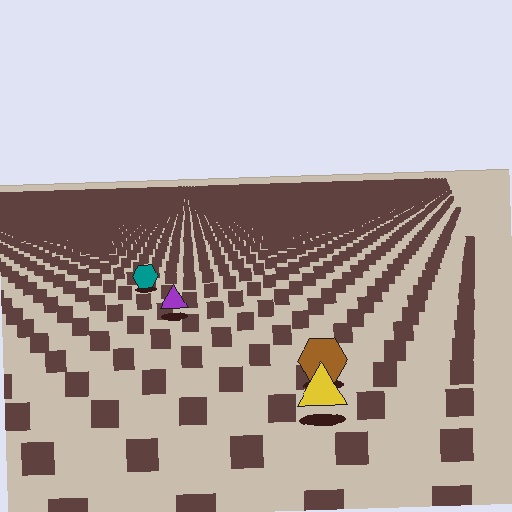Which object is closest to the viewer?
The yellow triangle is closest. The texture marks near it are larger and more spread out.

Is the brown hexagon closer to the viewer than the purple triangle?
Yes. The brown hexagon is closer — you can tell from the texture gradient: the ground texture is coarser near it.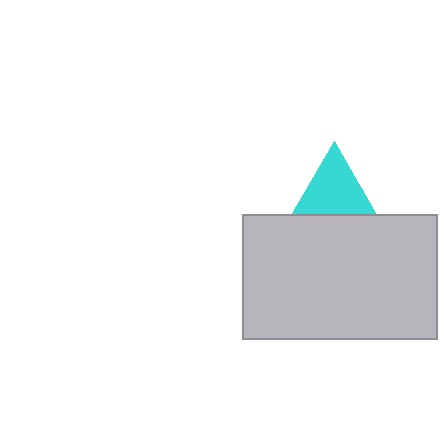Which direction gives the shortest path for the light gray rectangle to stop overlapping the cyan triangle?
Moving down gives the shortest separation.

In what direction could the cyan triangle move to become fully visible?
The cyan triangle could move up. That would shift it out from behind the light gray rectangle entirely.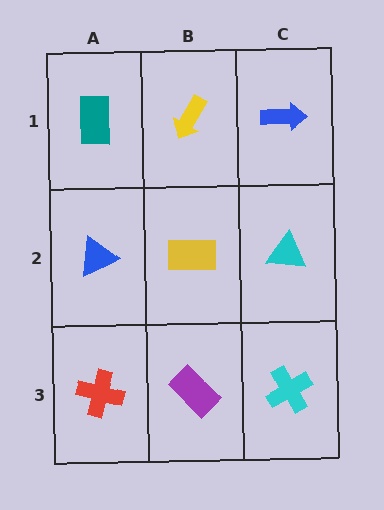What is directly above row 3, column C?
A cyan triangle.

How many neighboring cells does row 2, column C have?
3.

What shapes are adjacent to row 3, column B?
A yellow rectangle (row 2, column B), a red cross (row 3, column A), a cyan cross (row 3, column C).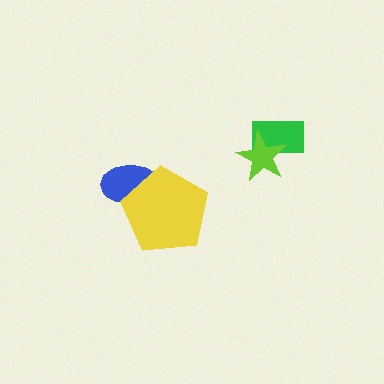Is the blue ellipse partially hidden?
Yes, it is partially covered by another shape.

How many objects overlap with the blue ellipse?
1 object overlaps with the blue ellipse.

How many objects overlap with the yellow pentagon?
1 object overlaps with the yellow pentagon.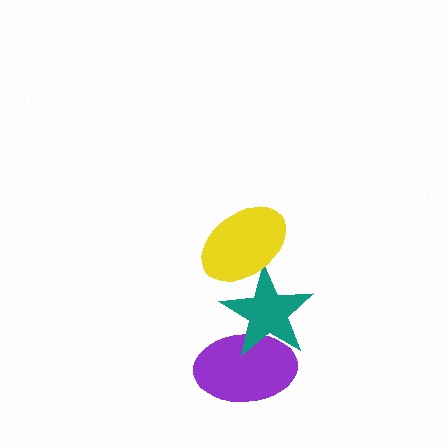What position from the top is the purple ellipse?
The purple ellipse is 3rd from the top.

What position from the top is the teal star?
The teal star is 2nd from the top.